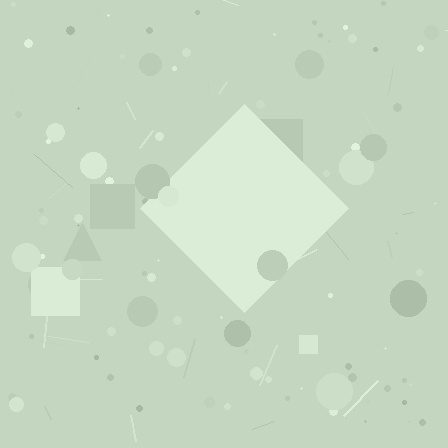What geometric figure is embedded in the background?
A diamond is embedded in the background.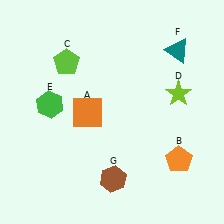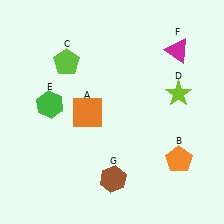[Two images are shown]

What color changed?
The triangle (F) changed from teal in Image 1 to magenta in Image 2.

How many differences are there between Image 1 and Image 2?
There is 1 difference between the two images.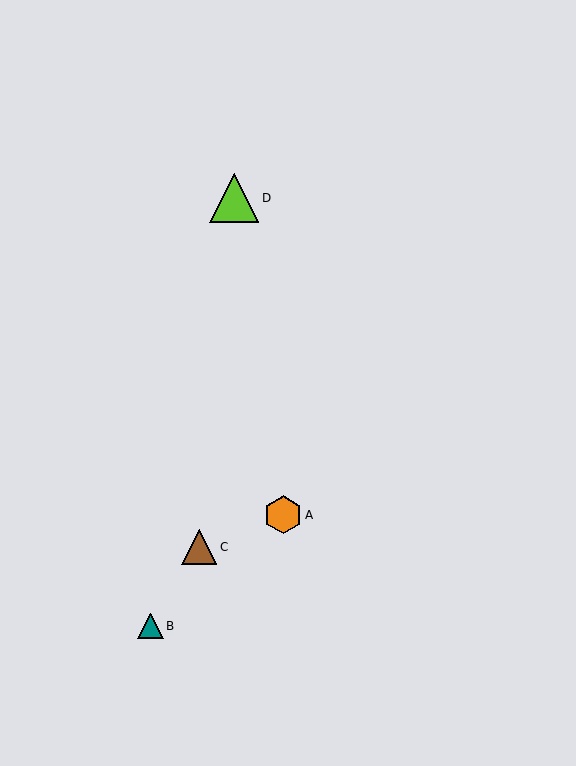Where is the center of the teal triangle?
The center of the teal triangle is at (151, 626).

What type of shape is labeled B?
Shape B is a teal triangle.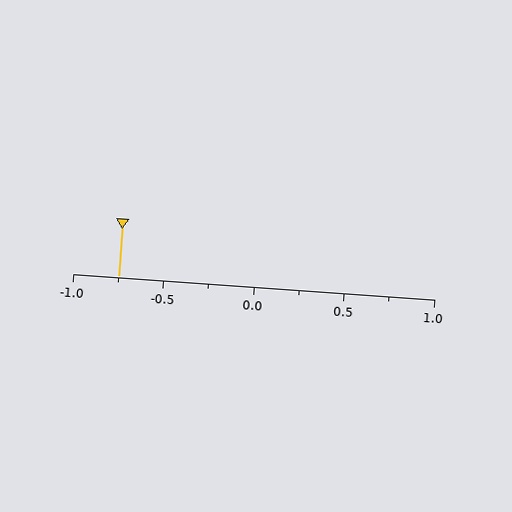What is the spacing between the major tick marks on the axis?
The major ticks are spaced 0.5 apart.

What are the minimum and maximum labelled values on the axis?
The axis runs from -1.0 to 1.0.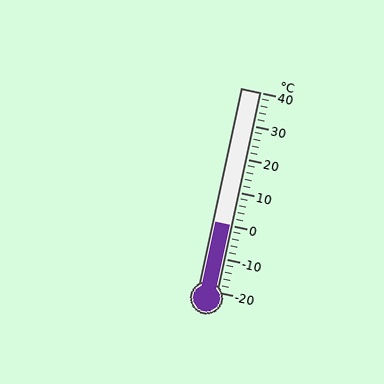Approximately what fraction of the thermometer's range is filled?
The thermometer is filled to approximately 35% of its range.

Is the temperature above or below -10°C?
The temperature is above -10°C.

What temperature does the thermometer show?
The thermometer shows approximately 0°C.